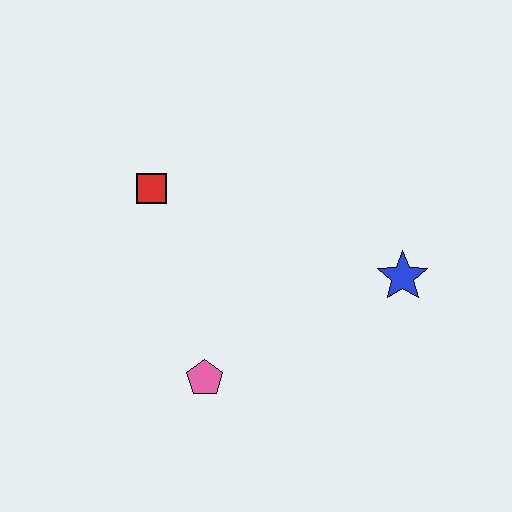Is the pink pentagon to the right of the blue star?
No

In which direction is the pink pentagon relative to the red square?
The pink pentagon is below the red square.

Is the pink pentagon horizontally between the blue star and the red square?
Yes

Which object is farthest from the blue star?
The red square is farthest from the blue star.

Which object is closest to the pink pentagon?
The red square is closest to the pink pentagon.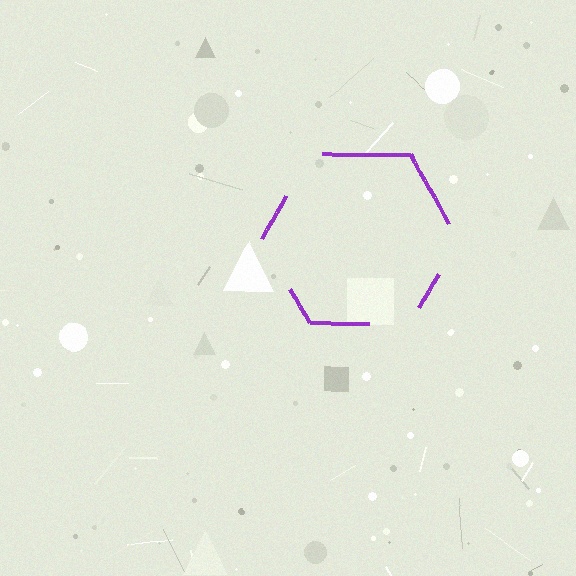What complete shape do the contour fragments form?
The contour fragments form a hexagon.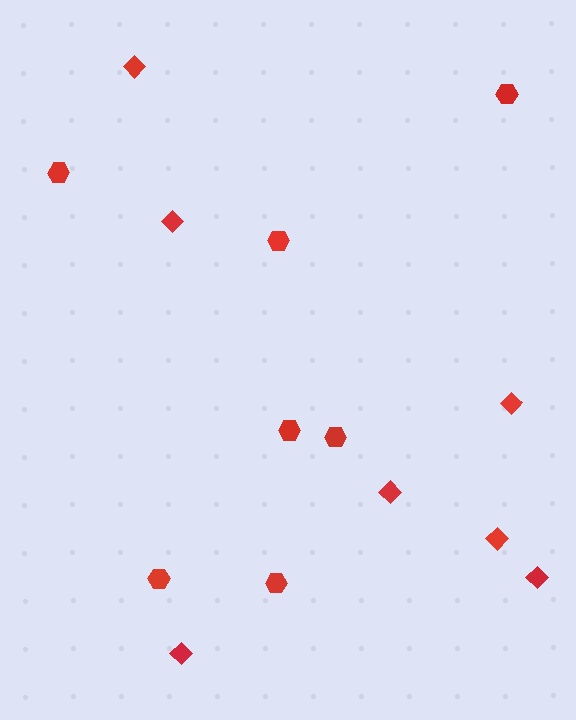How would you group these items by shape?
There are 2 groups: one group of diamonds (7) and one group of hexagons (7).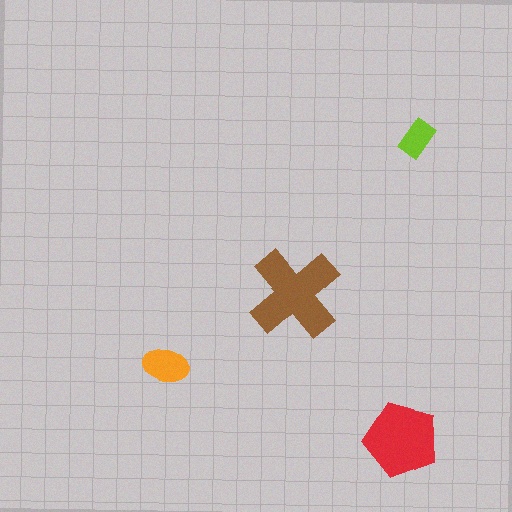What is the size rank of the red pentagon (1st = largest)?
2nd.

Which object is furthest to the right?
The lime rectangle is rightmost.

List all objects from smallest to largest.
The lime rectangle, the orange ellipse, the red pentagon, the brown cross.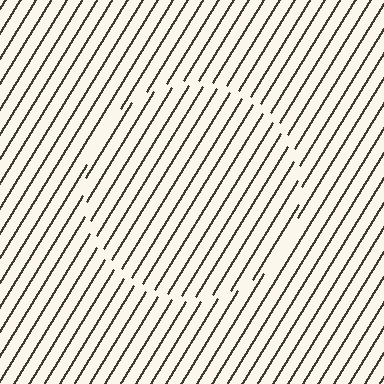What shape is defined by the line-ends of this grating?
An illusory circle. The interior of the shape contains the same grating, shifted by half a period — the contour is defined by the phase discontinuity where line-ends from the inner and outer gratings abut.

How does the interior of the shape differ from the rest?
The interior of the shape contains the same grating, shifted by half a period — the contour is defined by the phase discontinuity where line-ends from the inner and outer gratings abut.